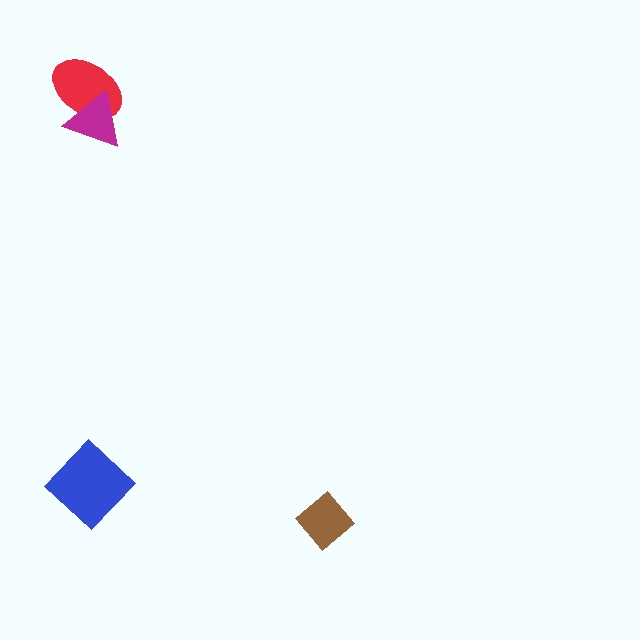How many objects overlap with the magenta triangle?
1 object overlaps with the magenta triangle.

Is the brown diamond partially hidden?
No, no other shape covers it.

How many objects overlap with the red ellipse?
1 object overlaps with the red ellipse.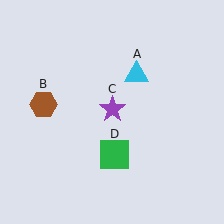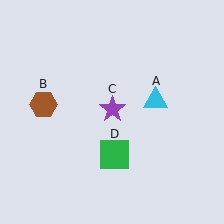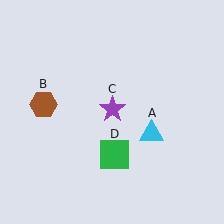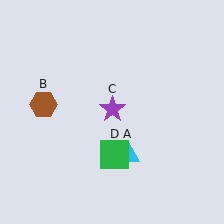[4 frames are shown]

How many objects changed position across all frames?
1 object changed position: cyan triangle (object A).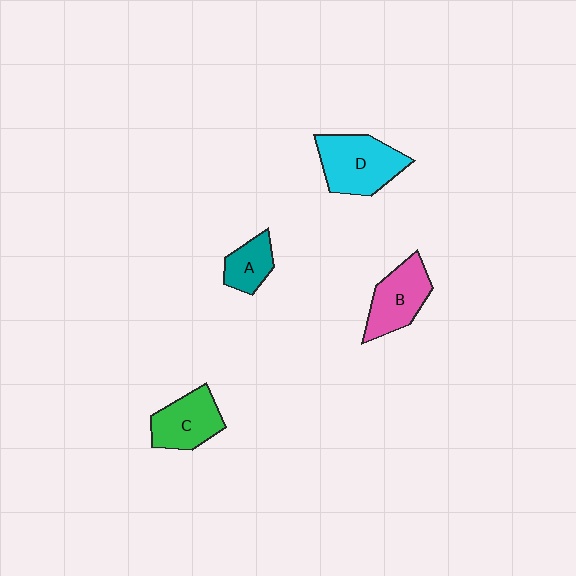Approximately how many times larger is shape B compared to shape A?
Approximately 1.6 times.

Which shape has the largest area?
Shape D (cyan).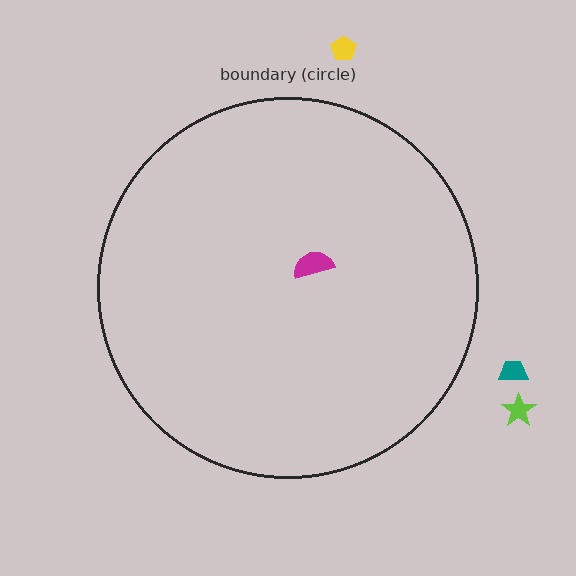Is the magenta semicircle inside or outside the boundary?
Inside.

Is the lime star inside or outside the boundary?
Outside.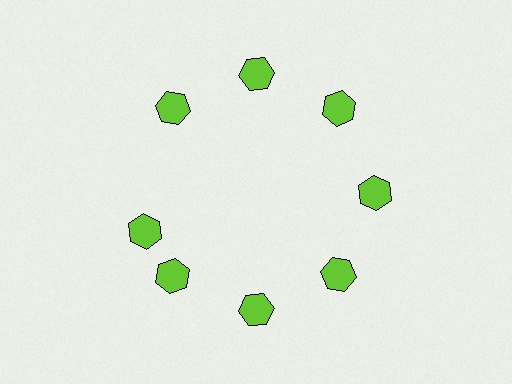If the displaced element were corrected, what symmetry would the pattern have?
It would have 8-fold rotational symmetry — the pattern would map onto itself every 45 degrees.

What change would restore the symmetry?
The symmetry would be restored by rotating it back into even spacing with its neighbors so that all 8 hexagons sit at equal angles and equal distance from the center.